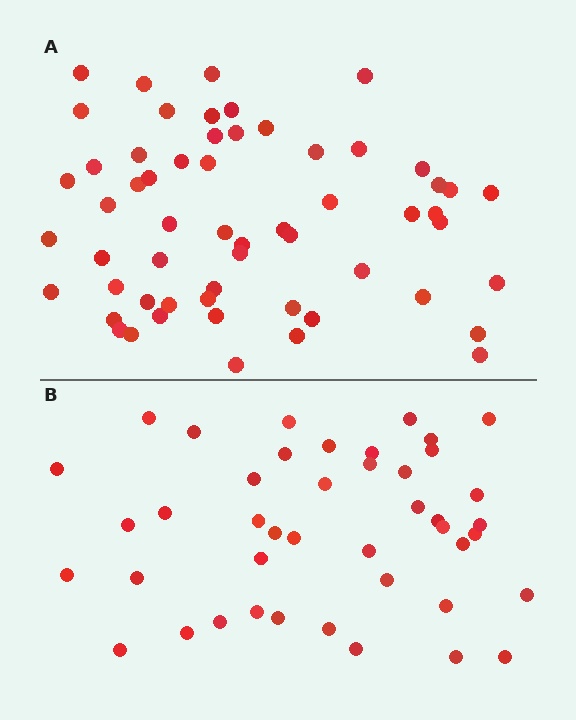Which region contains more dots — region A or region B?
Region A (the top region) has more dots.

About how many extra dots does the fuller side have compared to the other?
Region A has approximately 15 more dots than region B.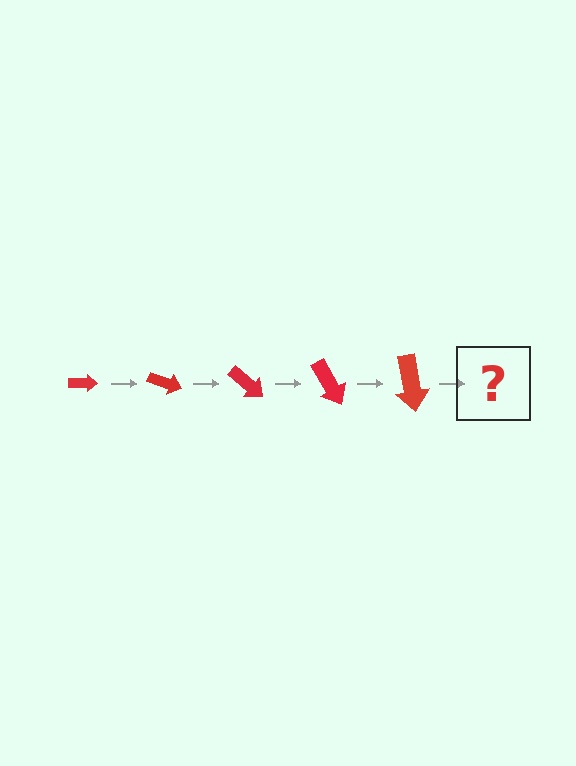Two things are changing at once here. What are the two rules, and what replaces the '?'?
The two rules are that the arrow grows larger each step and it rotates 20 degrees each step. The '?' should be an arrow, larger than the previous one and rotated 100 degrees from the start.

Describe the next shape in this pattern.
It should be an arrow, larger than the previous one and rotated 100 degrees from the start.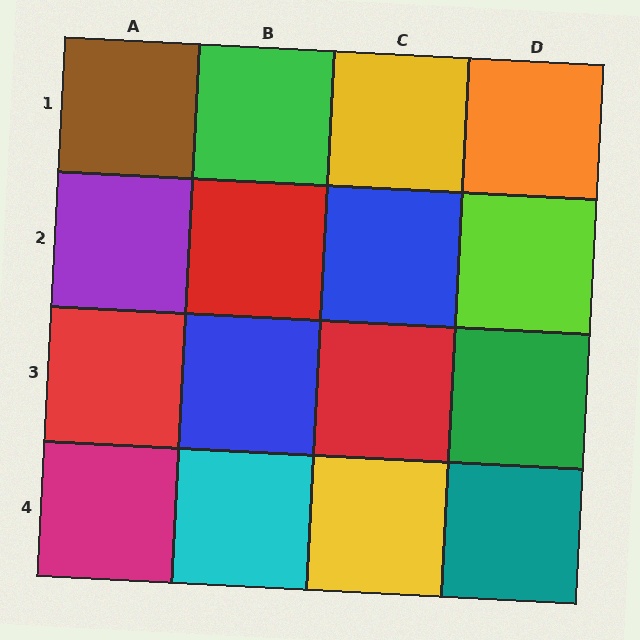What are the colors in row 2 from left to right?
Purple, red, blue, lime.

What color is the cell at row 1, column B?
Green.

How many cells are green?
2 cells are green.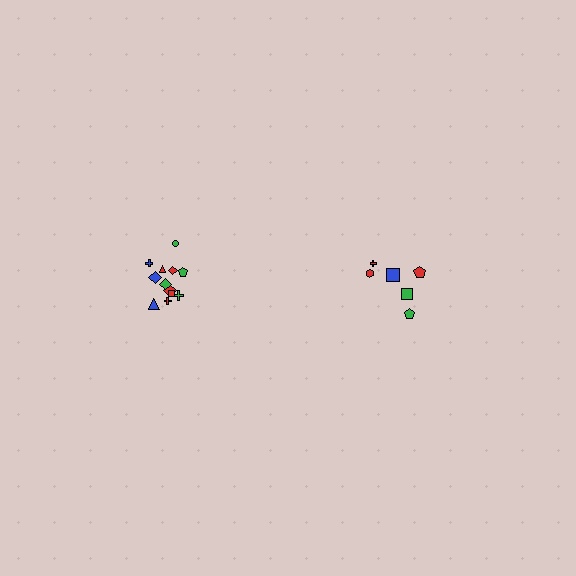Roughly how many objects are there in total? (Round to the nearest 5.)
Roughly 20 objects in total.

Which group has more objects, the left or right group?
The left group.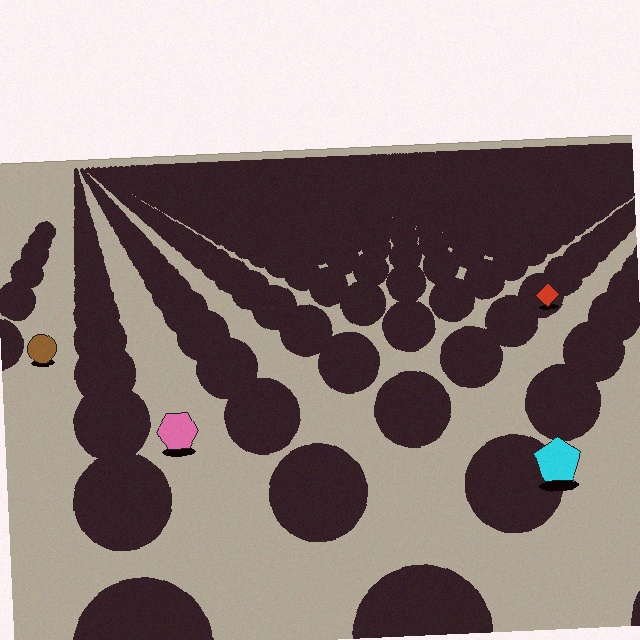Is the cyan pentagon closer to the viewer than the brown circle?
Yes. The cyan pentagon is closer — you can tell from the texture gradient: the ground texture is coarser near it.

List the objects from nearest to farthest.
From nearest to farthest: the cyan pentagon, the pink hexagon, the brown circle, the red diamond.